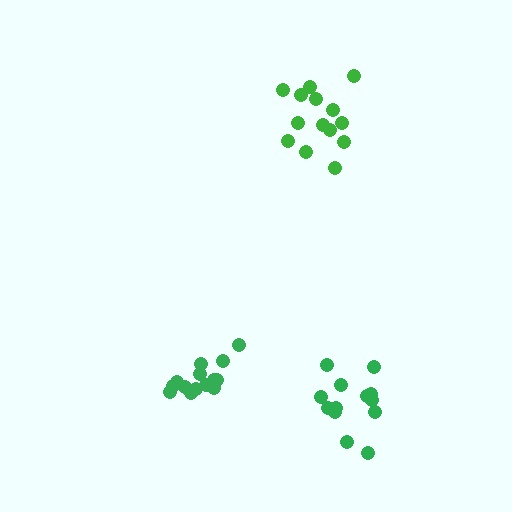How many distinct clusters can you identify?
There are 3 distinct clusters.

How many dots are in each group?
Group 1: 13 dots, Group 2: 14 dots, Group 3: 16 dots (43 total).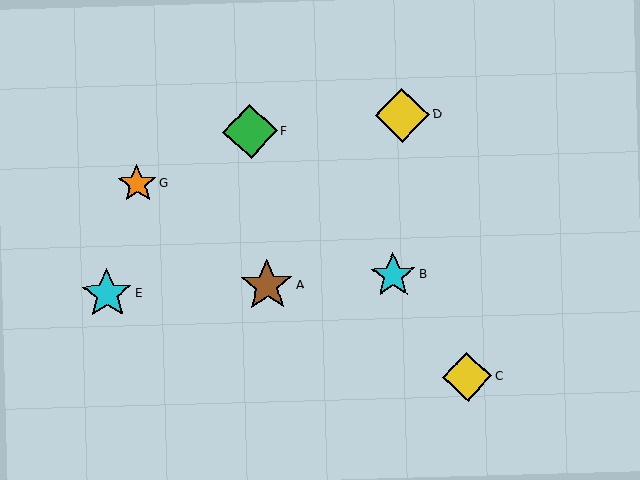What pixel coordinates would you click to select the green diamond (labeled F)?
Click at (250, 132) to select the green diamond F.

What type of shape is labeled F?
Shape F is a green diamond.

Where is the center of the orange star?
The center of the orange star is at (137, 184).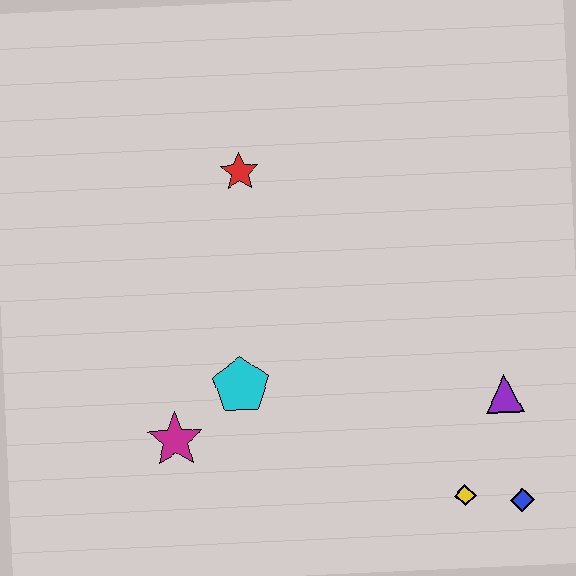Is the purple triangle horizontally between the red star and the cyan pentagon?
No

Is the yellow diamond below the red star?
Yes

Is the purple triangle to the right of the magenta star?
Yes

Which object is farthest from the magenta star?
The blue diamond is farthest from the magenta star.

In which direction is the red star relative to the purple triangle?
The red star is to the left of the purple triangle.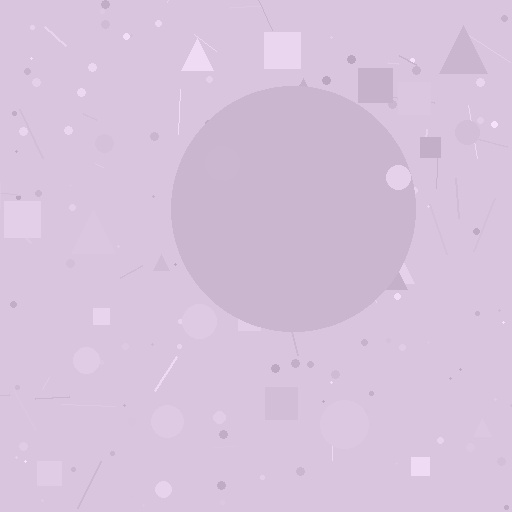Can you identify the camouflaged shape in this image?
The camouflaged shape is a circle.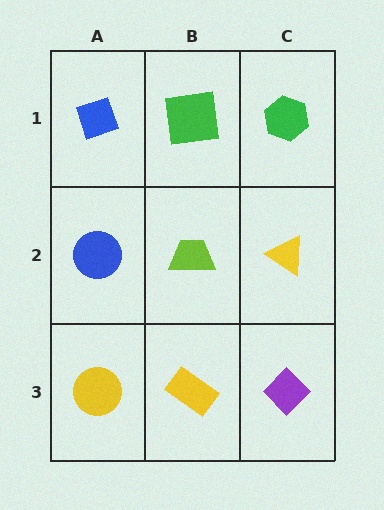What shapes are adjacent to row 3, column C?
A yellow triangle (row 2, column C), a yellow rectangle (row 3, column B).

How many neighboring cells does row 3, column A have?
2.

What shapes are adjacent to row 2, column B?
A green square (row 1, column B), a yellow rectangle (row 3, column B), a blue circle (row 2, column A), a yellow triangle (row 2, column C).